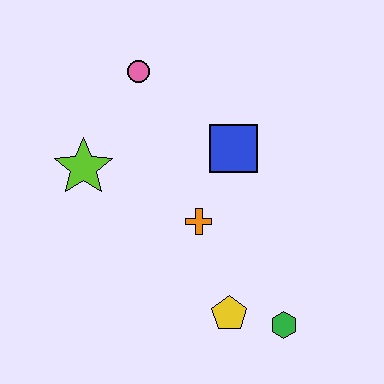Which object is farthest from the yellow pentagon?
The pink circle is farthest from the yellow pentagon.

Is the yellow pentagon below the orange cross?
Yes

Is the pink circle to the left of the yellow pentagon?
Yes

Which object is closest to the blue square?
The orange cross is closest to the blue square.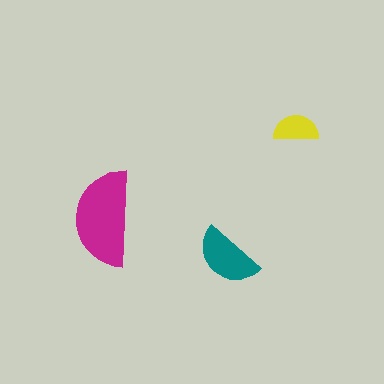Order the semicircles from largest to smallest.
the magenta one, the teal one, the yellow one.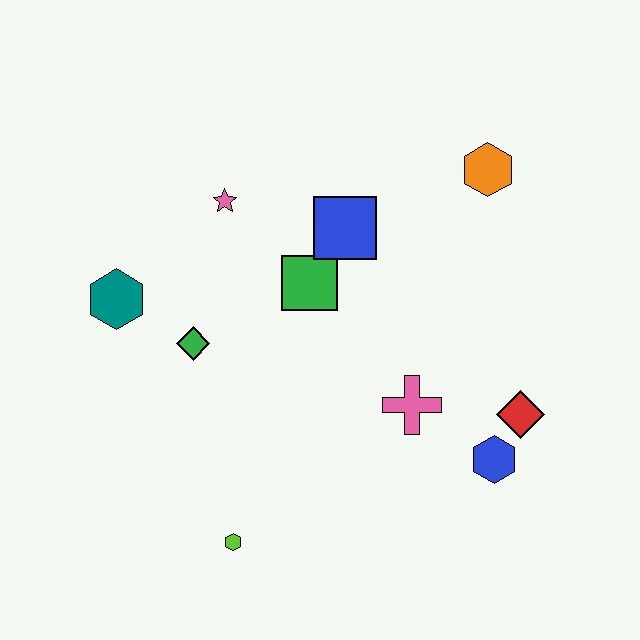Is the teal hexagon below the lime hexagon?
No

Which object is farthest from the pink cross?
The teal hexagon is farthest from the pink cross.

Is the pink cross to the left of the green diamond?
No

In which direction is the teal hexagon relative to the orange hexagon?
The teal hexagon is to the left of the orange hexagon.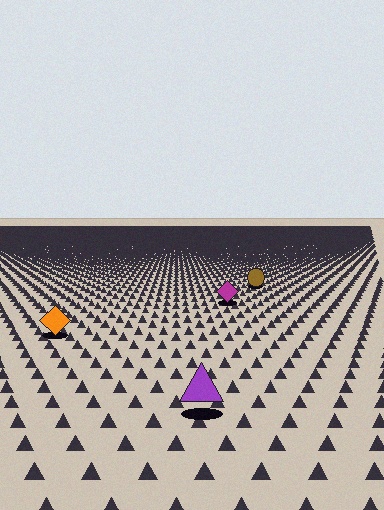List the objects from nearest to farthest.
From nearest to farthest: the purple triangle, the orange diamond, the magenta diamond, the brown circle.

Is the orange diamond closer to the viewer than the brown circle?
Yes. The orange diamond is closer — you can tell from the texture gradient: the ground texture is coarser near it.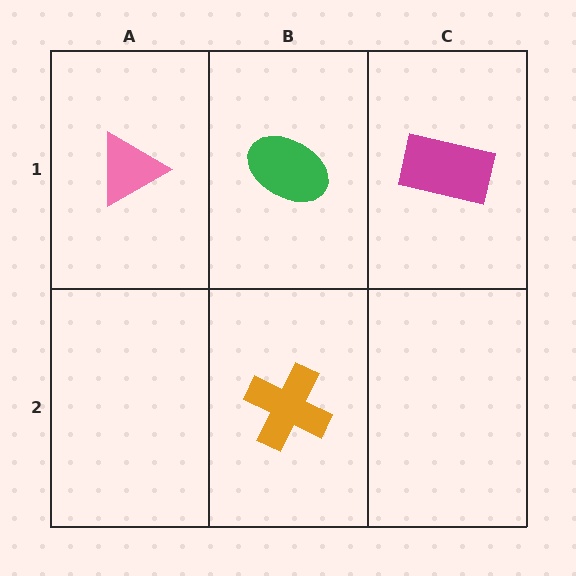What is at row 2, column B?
An orange cross.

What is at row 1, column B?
A green ellipse.